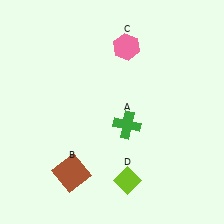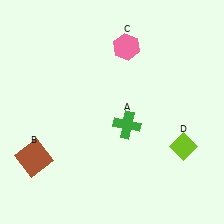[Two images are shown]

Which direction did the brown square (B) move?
The brown square (B) moved left.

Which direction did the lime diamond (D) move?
The lime diamond (D) moved right.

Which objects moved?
The objects that moved are: the brown square (B), the lime diamond (D).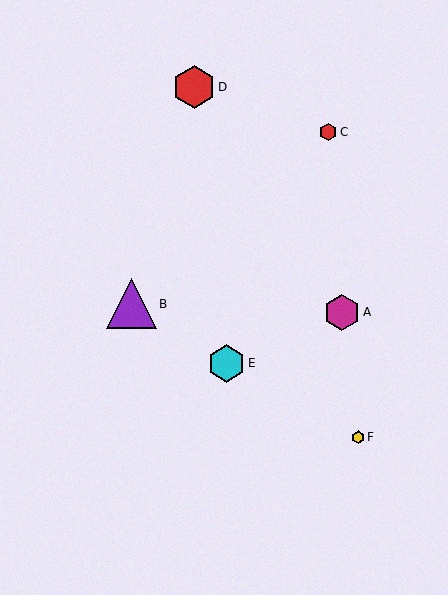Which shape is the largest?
The purple triangle (labeled B) is the largest.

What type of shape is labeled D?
Shape D is a red hexagon.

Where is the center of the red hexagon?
The center of the red hexagon is at (194, 87).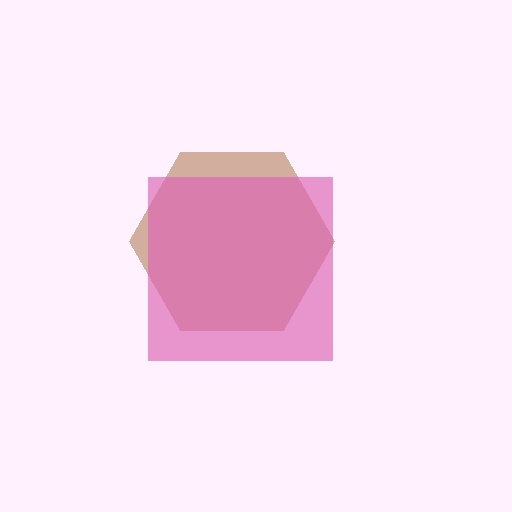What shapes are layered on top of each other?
The layered shapes are: a brown hexagon, a pink square.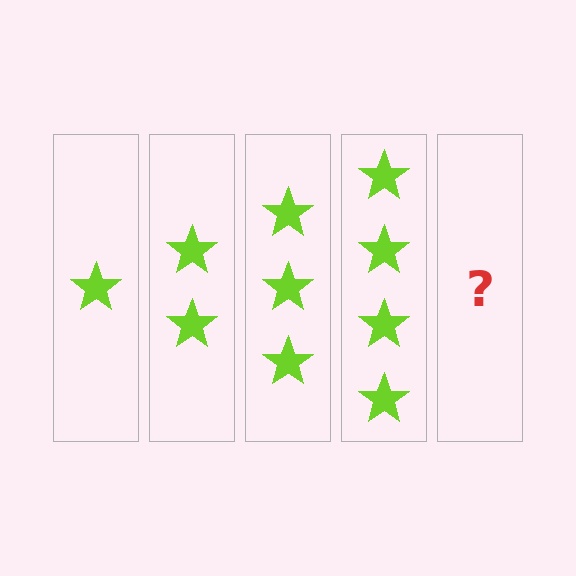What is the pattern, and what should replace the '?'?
The pattern is that each step adds one more star. The '?' should be 5 stars.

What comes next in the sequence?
The next element should be 5 stars.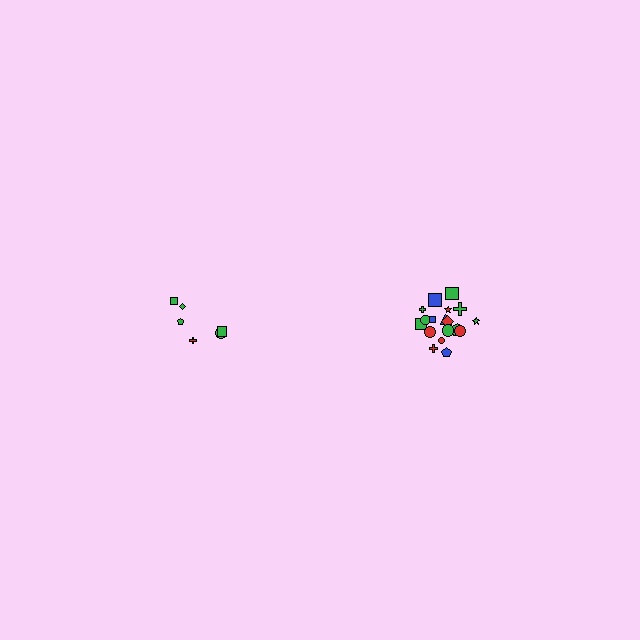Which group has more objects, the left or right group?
The right group.